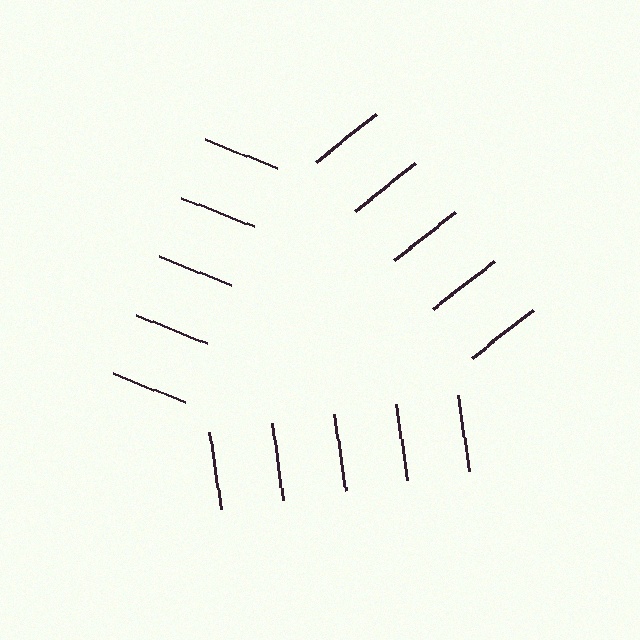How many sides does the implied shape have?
3 sides — the line-ends trace a triangle.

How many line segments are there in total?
15 — 5 along each of the 3 edges.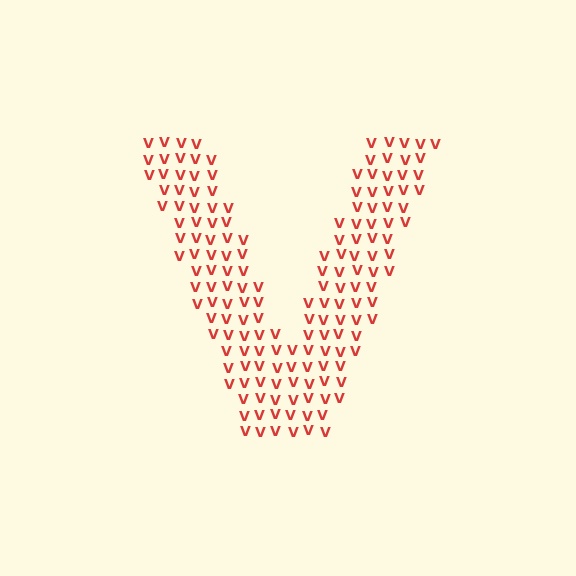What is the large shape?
The large shape is the letter V.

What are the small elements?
The small elements are letter V's.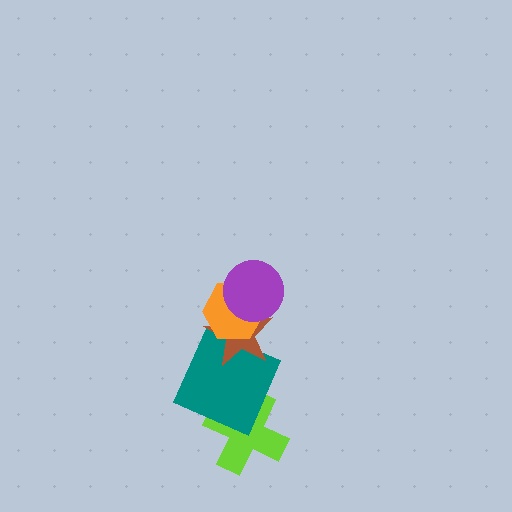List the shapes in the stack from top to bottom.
From top to bottom: the purple circle, the orange hexagon, the brown star, the teal square, the lime cross.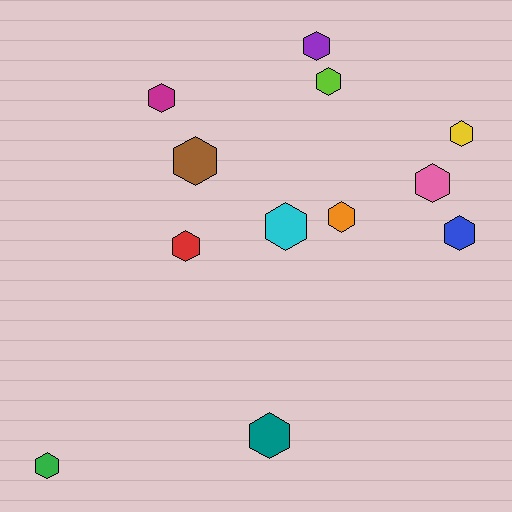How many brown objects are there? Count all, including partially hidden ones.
There is 1 brown object.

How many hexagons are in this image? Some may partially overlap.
There are 12 hexagons.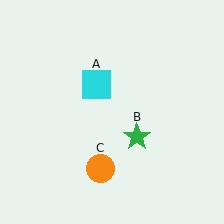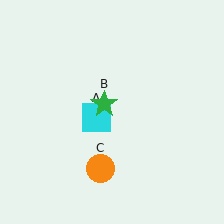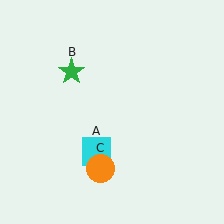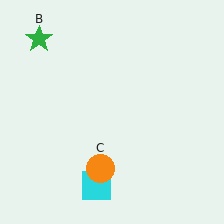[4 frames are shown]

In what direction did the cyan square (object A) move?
The cyan square (object A) moved down.